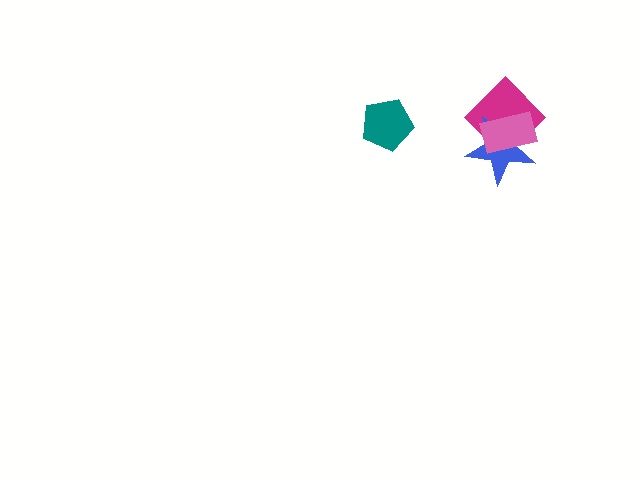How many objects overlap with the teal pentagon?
0 objects overlap with the teal pentagon.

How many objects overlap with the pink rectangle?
2 objects overlap with the pink rectangle.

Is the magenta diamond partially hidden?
Yes, it is partially covered by another shape.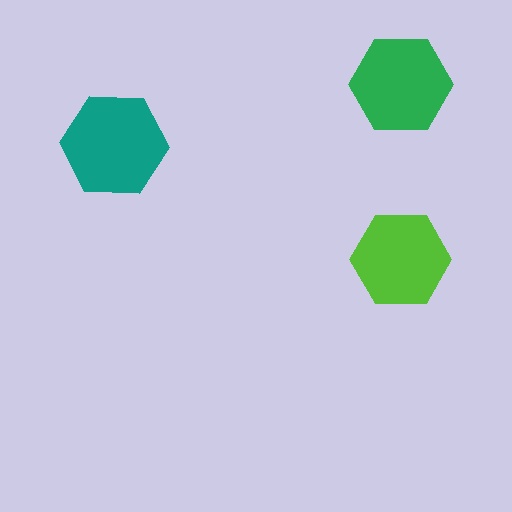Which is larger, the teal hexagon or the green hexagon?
The teal one.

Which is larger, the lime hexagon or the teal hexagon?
The teal one.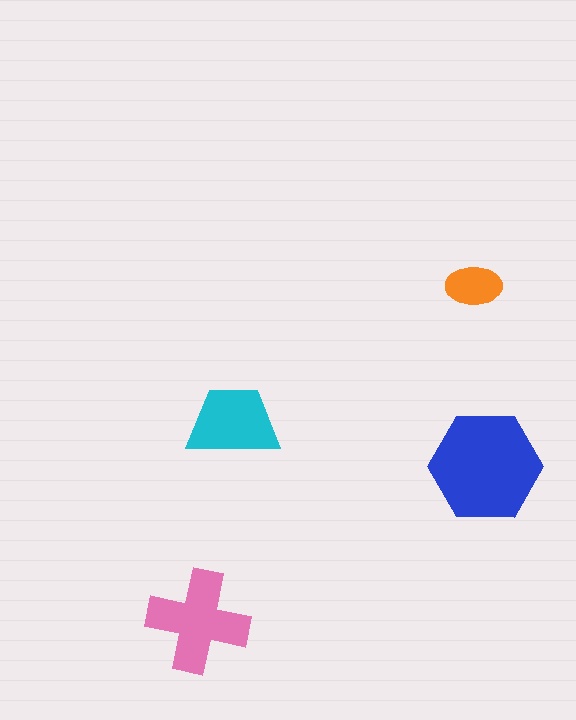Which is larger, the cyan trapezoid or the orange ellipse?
The cyan trapezoid.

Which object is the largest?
The blue hexagon.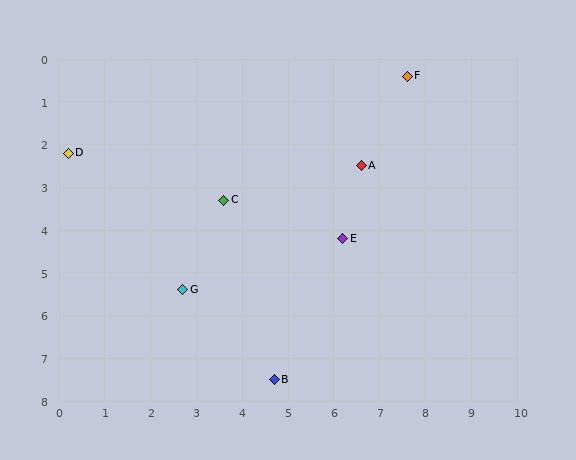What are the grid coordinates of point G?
Point G is at approximately (2.7, 5.4).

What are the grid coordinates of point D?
Point D is at approximately (0.2, 2.2).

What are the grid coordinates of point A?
Point A is at approximately (6.6, 2.5).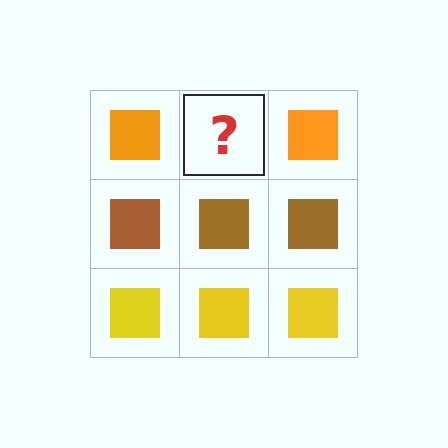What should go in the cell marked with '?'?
The missing cell should contain an orange square.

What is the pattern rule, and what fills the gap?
The rule is that each row has a consistent color. The gap should be filled with an orange square.